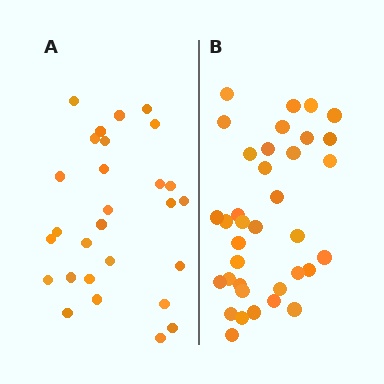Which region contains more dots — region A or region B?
Region B (the right region) has more dots.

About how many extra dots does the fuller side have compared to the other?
Region B has roughly 8 or so more dots than region A.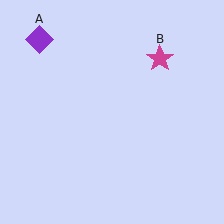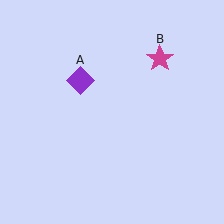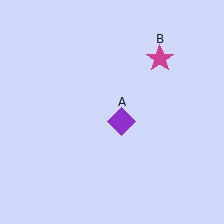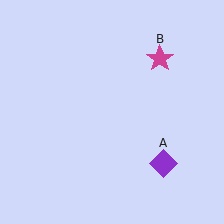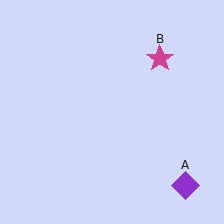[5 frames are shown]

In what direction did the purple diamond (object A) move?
The purple diamond (object A) moved down and to the right.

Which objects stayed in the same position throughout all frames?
Magenta star (object B) remained stationary.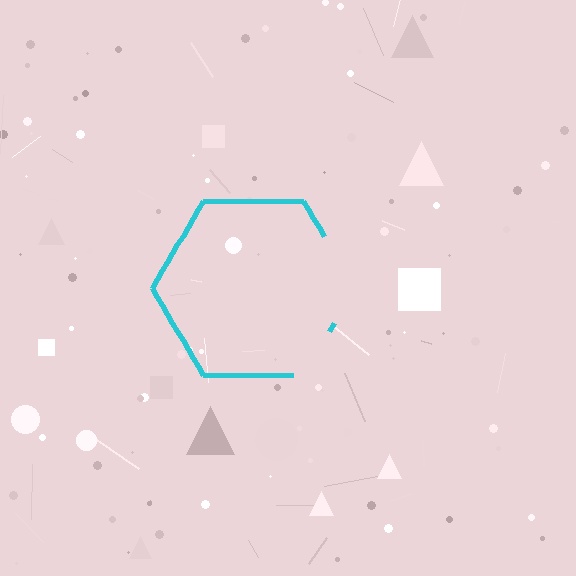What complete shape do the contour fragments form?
The contour fragments form a hexagon.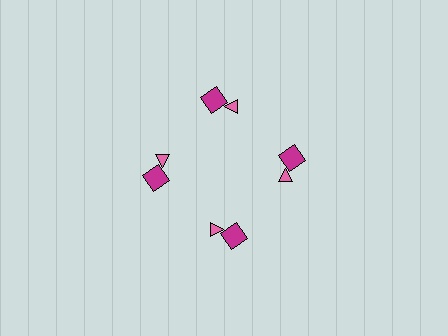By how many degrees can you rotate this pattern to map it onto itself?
The pattern maps onto itself every 90 degrees of rotation.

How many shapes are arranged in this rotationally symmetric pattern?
There are 8 shapes, arranged in 4 groups of 2.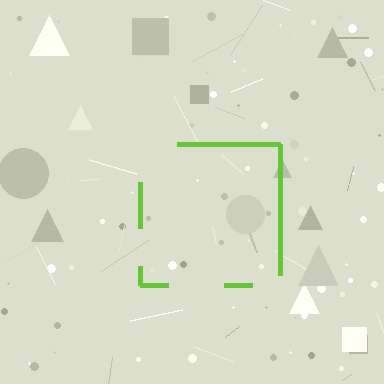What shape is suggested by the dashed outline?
The dashed outline suggests a square.